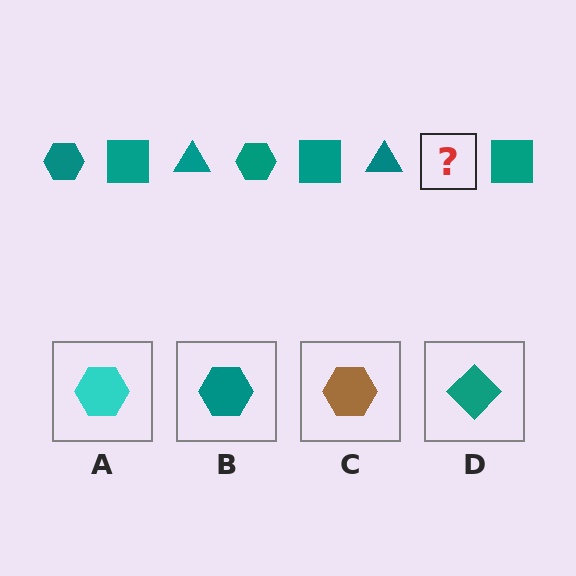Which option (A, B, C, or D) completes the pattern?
B.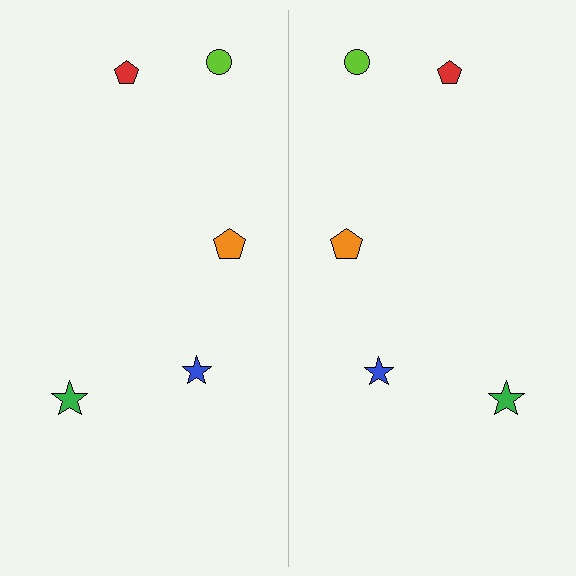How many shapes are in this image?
There are 10 shapes in this image.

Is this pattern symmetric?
Yes, this pattern has bilateral (reflection) symmetry.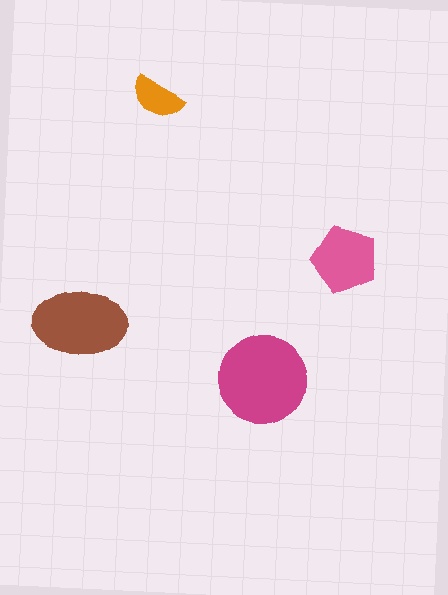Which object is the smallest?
The orange semicircle.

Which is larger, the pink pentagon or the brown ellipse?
The brown ellipse.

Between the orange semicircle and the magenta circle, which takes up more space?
The magenta circle.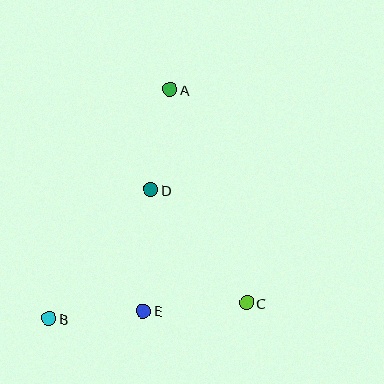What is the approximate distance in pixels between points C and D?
The distance between C and D is approximately 148 pixels.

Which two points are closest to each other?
Points B and E are closest to each other.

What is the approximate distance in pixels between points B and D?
The distance between B and D is approximately 164 pixels.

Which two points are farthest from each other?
Points A and B are farthest from each other.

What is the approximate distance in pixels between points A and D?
The distance between A and D is approximately 102 pixels.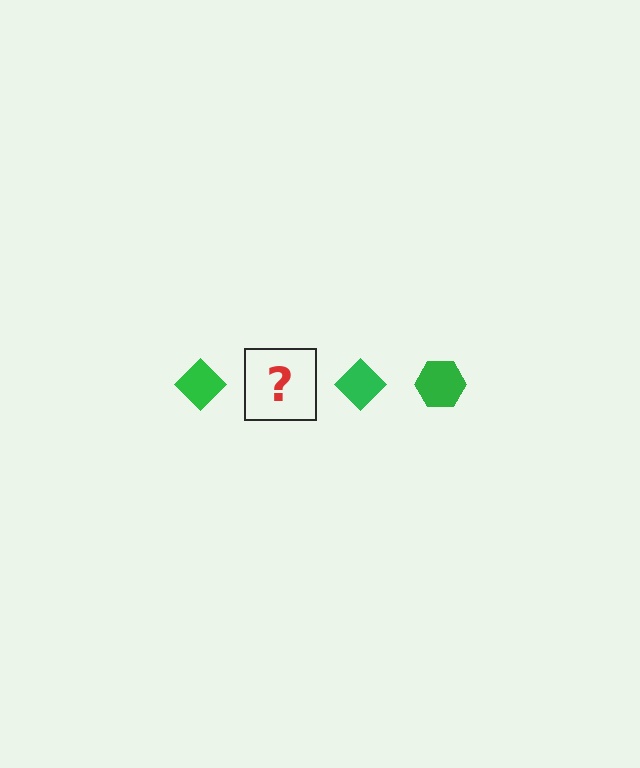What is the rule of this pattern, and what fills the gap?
The rule is that the pattern cycles through diamond, hexagon shapes in green. The gap should be filled with a green hexagon.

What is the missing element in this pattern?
The missing element is a green hexagon.